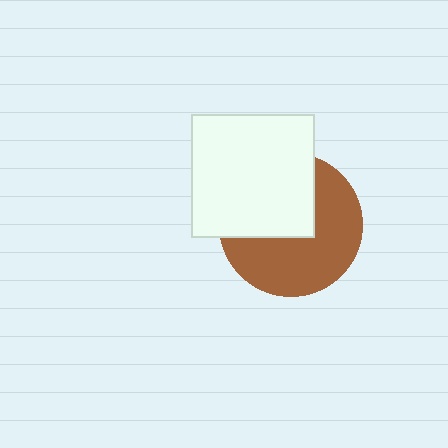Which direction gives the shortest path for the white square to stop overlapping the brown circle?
Moving toward the upper-left gives the shortest separation.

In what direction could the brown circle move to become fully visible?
The brown circle could move toward the lower-right. That would shift it out from behind the white square entirely.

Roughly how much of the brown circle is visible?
About half of it is visible (roughly 57%).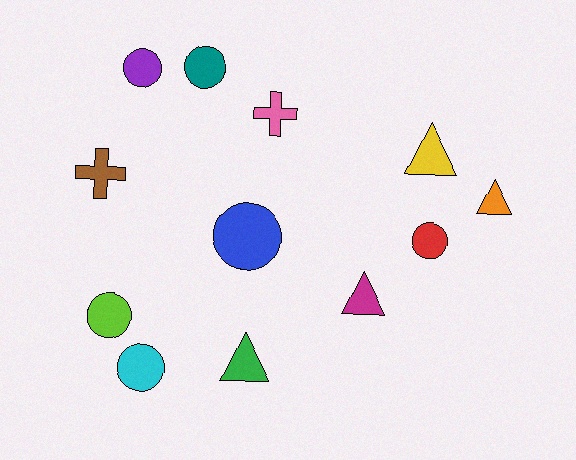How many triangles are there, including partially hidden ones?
There are 4 triangles.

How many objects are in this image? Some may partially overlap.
There are 12 objects.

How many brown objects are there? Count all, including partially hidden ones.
There is 1 brown object.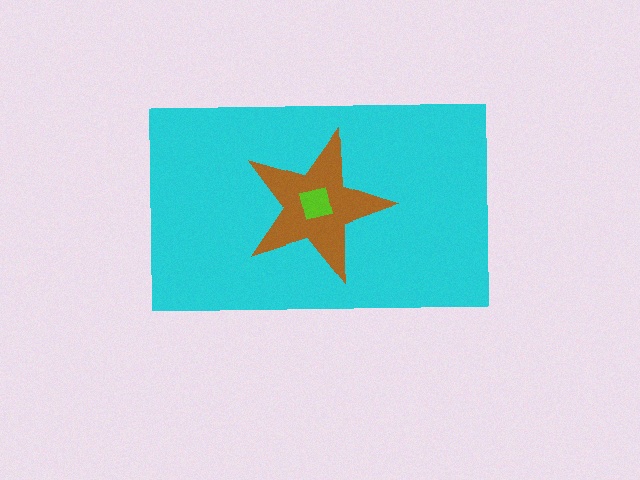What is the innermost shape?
The lime square.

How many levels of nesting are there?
3.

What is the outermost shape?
The cyan rectangle.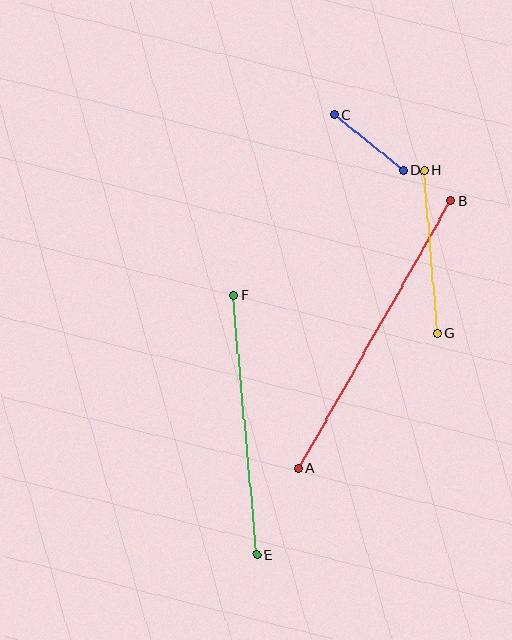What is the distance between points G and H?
The distance is approximately 163 pixels.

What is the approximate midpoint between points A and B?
The midpoint is at approximately (375, 335) pixels.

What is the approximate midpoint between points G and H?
The midpoint is at approximately (431, 252) pixels.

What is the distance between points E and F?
The distance is approximately 260 pixels.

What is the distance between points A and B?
The distance is approximately 308 pixels.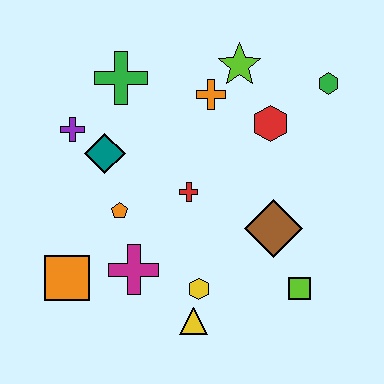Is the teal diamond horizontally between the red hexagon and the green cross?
No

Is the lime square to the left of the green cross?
No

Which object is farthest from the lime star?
The orange square is farthest from the lime star.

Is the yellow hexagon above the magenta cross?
No